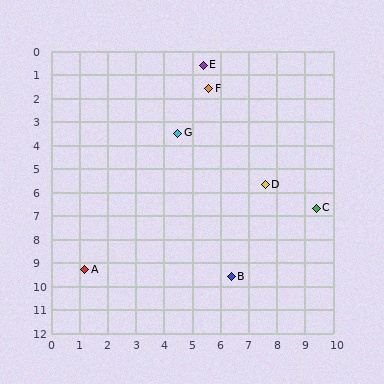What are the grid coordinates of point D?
Point D is at approximately (7.6, 5.7).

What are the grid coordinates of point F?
Point F is at approximately (5.6, 1.6).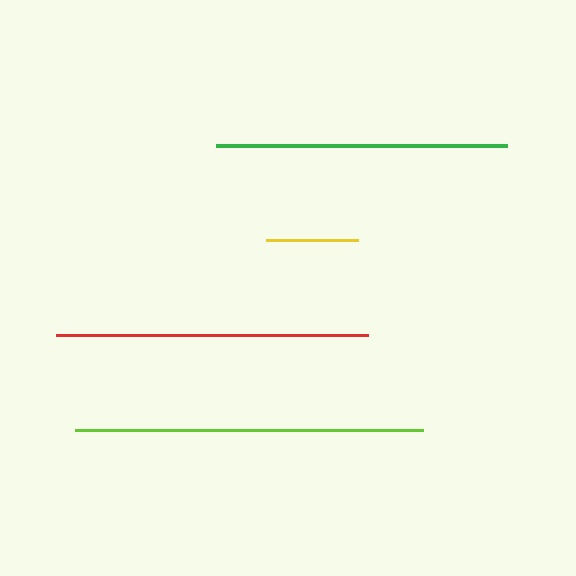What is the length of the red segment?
The red segment is approximately 311 pixels long.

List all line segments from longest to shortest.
From longest to shortest: lime, red, green, yellow.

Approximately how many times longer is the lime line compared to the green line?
The lime line is approximately 1.2 times the length of the green line.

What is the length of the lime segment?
The lime segment is approximately 348 pixels long.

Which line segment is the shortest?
The yellow line is the shortest at approximately 92 pixels.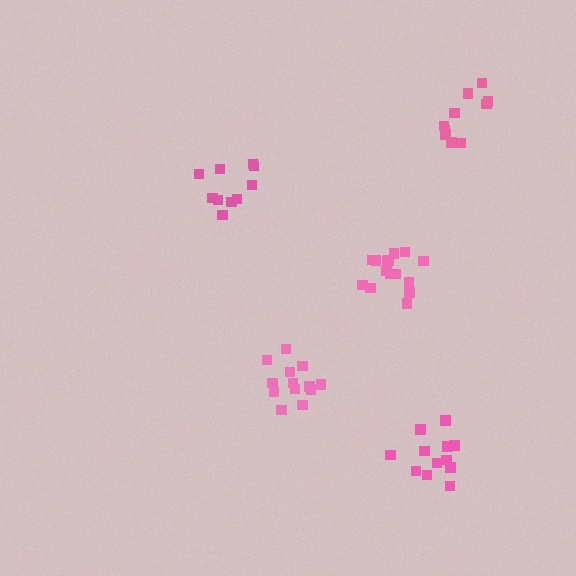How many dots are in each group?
Group 1: 14 dots, Group 2: 12 dots, Group 3: 10 dots, Group 4: 10 dots, Group 5: 15 dots (61 total).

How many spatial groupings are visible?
There are 5 spatial groupings.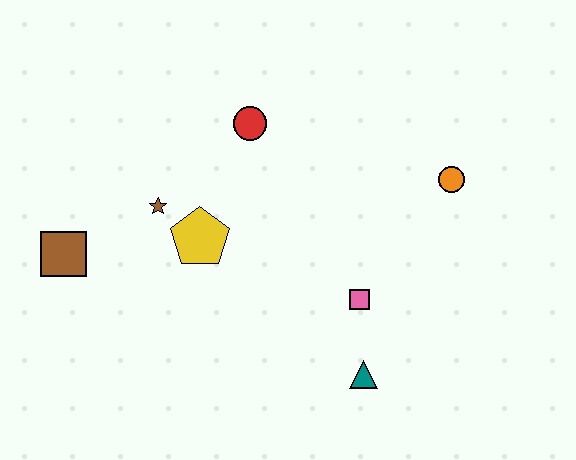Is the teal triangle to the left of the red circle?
No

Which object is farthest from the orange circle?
The brown square is farthest from the orange circle.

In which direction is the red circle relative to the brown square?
The red circle is to the right of the brown square.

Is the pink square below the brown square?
Yes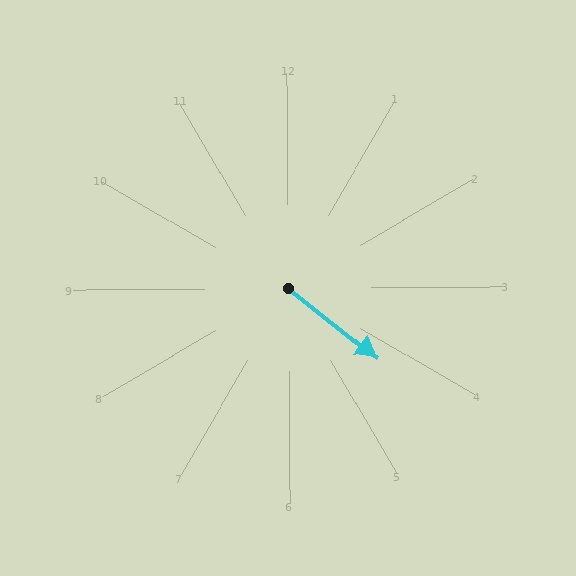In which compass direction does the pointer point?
Southeast.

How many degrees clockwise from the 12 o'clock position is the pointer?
Approximately 128 degrees.